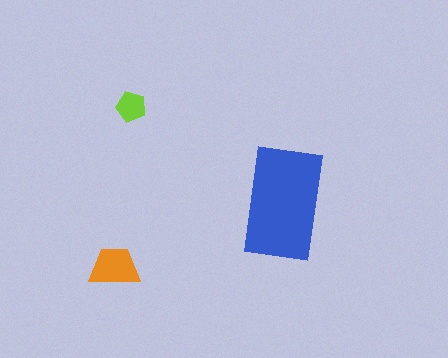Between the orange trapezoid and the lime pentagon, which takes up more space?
The orange trapezoid.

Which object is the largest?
The blue rectangle.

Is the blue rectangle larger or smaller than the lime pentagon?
Larger.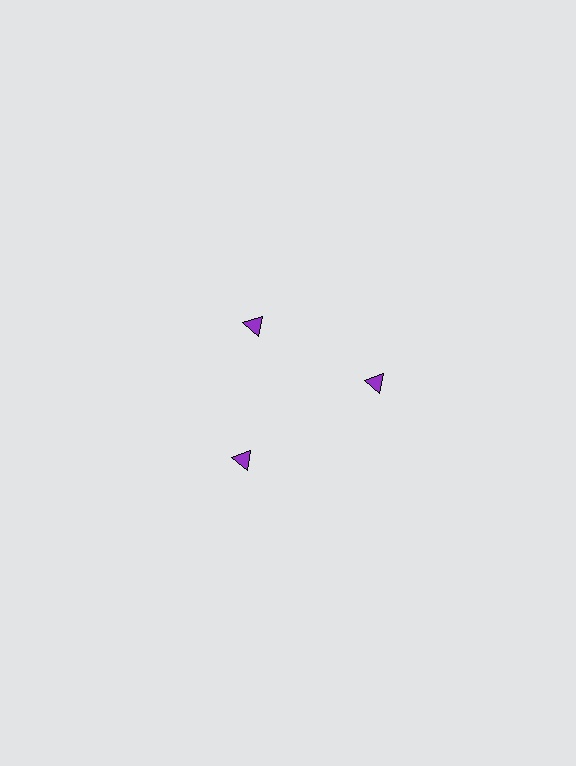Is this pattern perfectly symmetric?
No. The 3 purple triangles are arranged in a ring, but one element near the 11 o'clock position is pulled inward toward the center, breaking the 3-fold rotational symmetry.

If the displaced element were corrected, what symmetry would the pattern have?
It would have 3-fold rotational symmetry — the pattern would map onto itself every 120 degrees.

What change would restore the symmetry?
The symmetry would be restored by moving it outward, back onto the ring so that all 3 triangles sit at equal angles and equal distance from the center.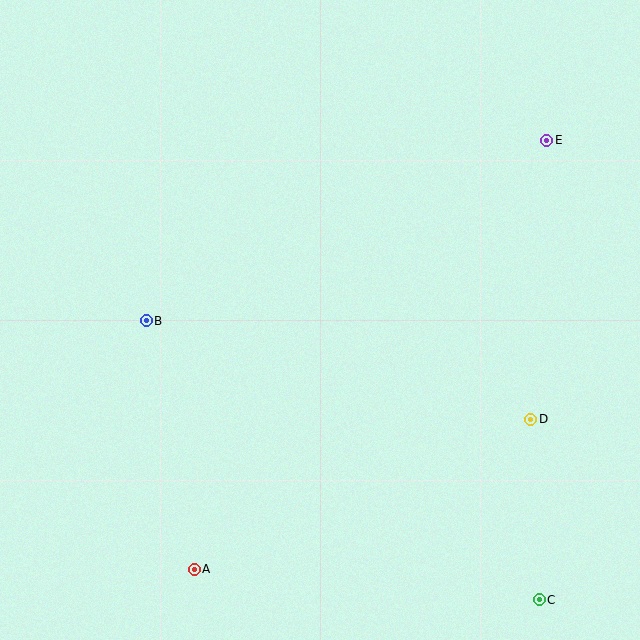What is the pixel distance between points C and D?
The distance between C and D is 181 pixels.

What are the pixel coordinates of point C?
Point C is at (539, 600).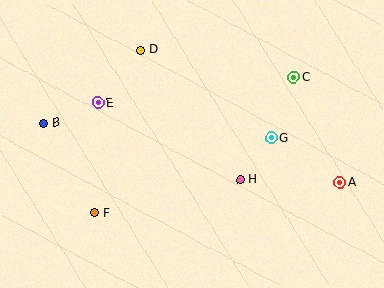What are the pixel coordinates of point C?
Point C is at (294, 77).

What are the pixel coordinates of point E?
Point E is at (98, 103).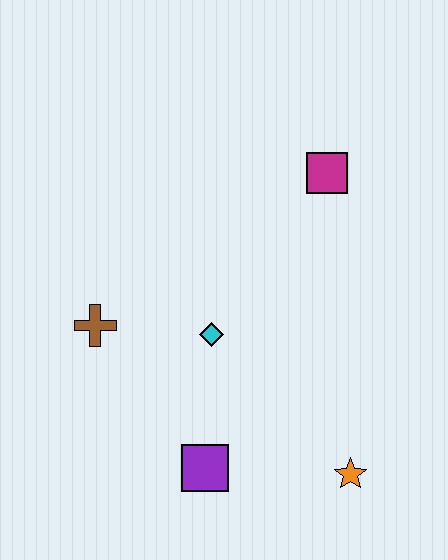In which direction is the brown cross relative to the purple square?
The brown cross is above the purple square.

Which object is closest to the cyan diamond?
The brown cross is closest to the cyan diamond.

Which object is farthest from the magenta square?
The purple square is farthest from the magenta square.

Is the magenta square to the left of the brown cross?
No